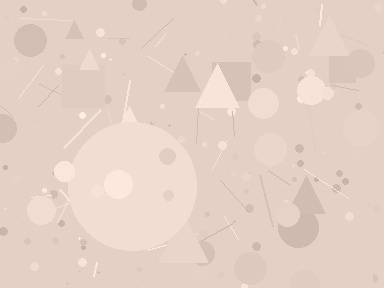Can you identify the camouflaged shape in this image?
The camouflaged shape is a circle.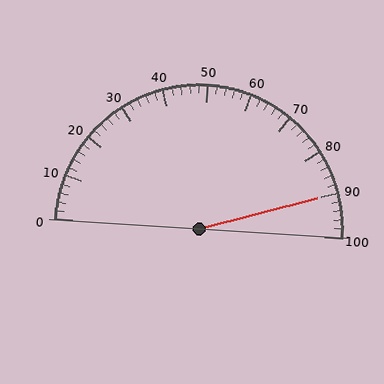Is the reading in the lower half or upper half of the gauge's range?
The reading is in the upper half of the range (0 to 100).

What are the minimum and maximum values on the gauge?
The gauge ranges from 0 to 100.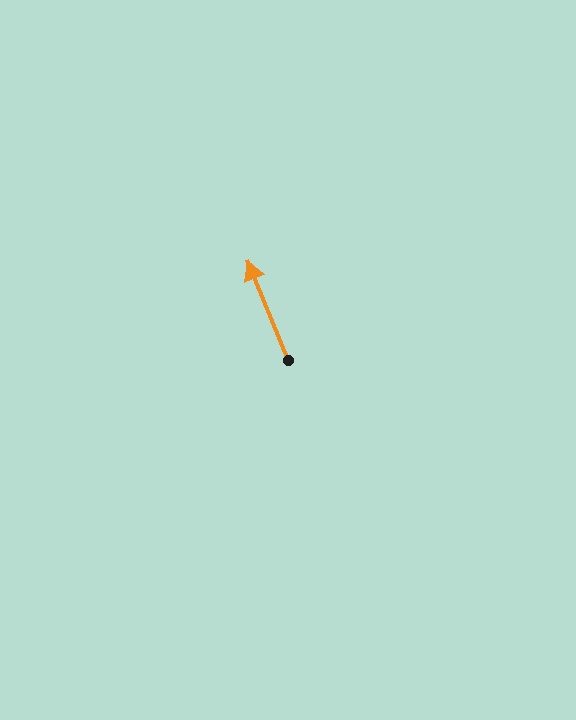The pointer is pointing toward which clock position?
Roughly 11 o'clock.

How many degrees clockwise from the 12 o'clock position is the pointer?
Approximately 338 degrees.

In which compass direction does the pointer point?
North.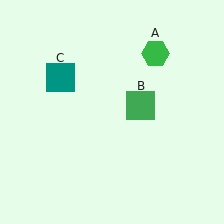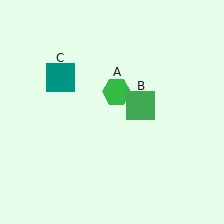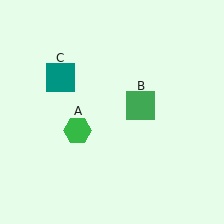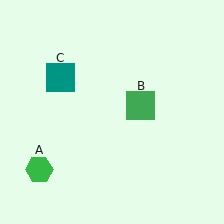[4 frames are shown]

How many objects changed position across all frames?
1 object changed position: green hexagon (object A).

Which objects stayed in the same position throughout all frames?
Green square (object B) and teal square (object C) remained stationary.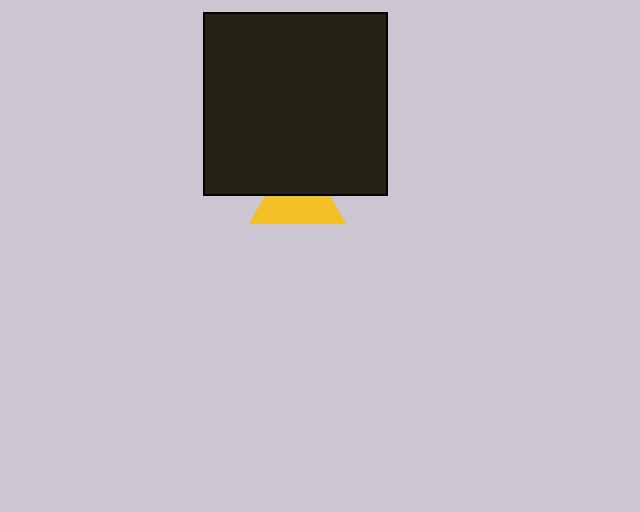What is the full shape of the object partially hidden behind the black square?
The partially hidden object is a yellow triangle.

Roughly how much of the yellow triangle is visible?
About half of it is visible (roughly 55%).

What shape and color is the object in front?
The object in front is a black square.